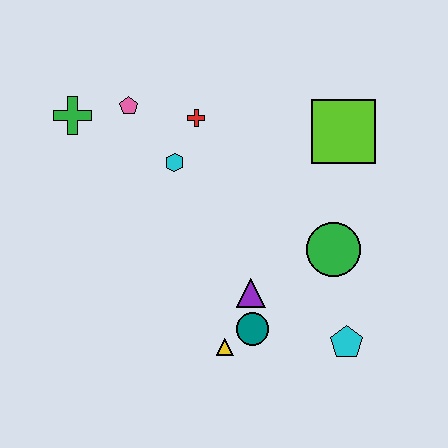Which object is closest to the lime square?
The green circle is closest to the lime square.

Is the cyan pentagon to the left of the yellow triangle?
No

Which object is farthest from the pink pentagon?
The cyan pentagon is farthest from the pink pentagon.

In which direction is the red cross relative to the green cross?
The red cross is to the right of the green cross.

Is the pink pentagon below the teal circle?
No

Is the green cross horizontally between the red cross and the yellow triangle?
No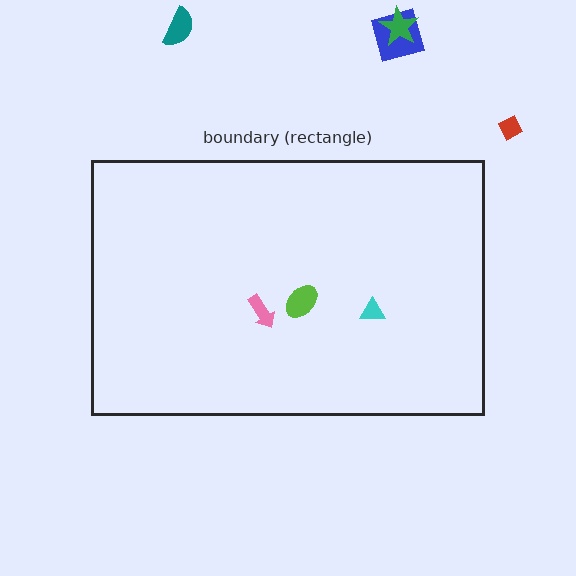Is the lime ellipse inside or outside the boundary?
Inside.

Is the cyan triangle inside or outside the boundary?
Inside.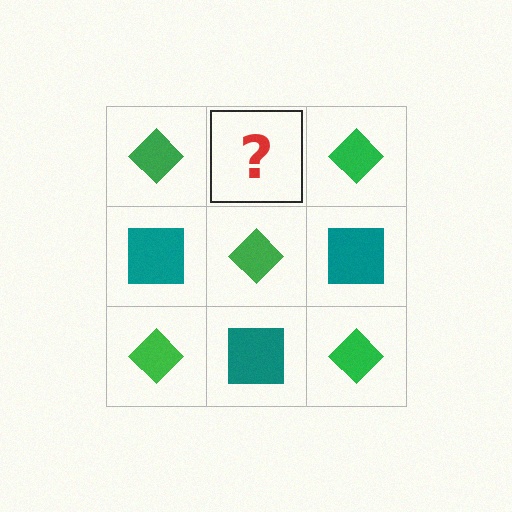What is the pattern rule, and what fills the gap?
The rule is that it alternates green diamond and teal square in a checkerboard pattern. The gap should be filled with a teal square.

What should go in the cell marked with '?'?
The missing cell should contain a teal square.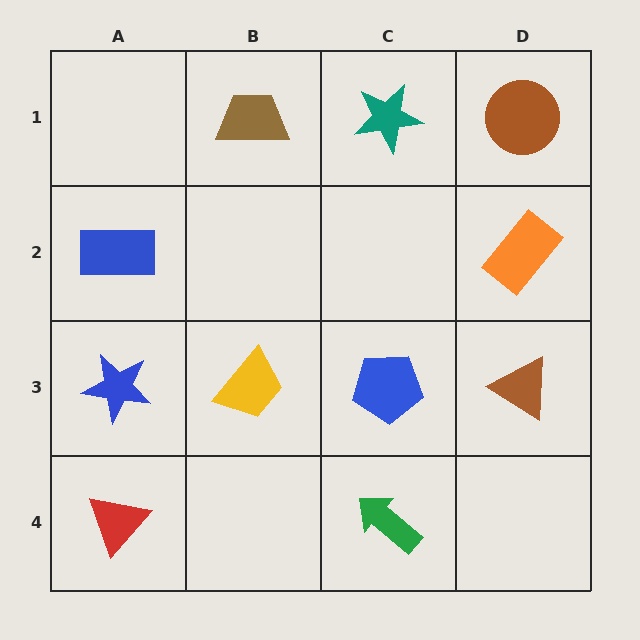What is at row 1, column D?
A brown circle.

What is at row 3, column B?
A yellow trapezoid.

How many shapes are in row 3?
4 shapes.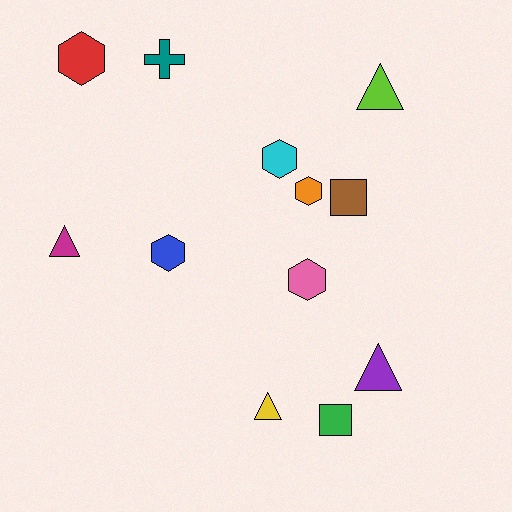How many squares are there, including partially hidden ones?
There are 2 squares.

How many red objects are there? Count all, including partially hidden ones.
There is 1 red object.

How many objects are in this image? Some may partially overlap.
There are 12 objects.